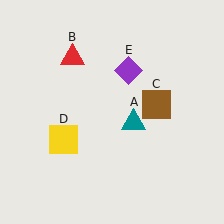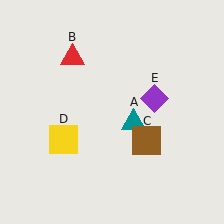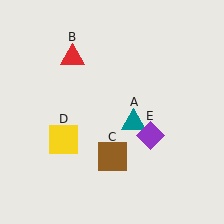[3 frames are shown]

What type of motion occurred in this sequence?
The brown square (object C), purple diamond (object E) rotated clockwise around the center of the scene.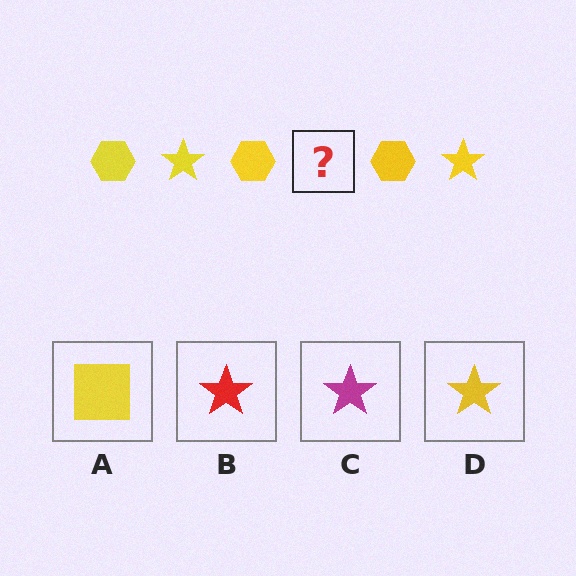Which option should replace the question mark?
Option D.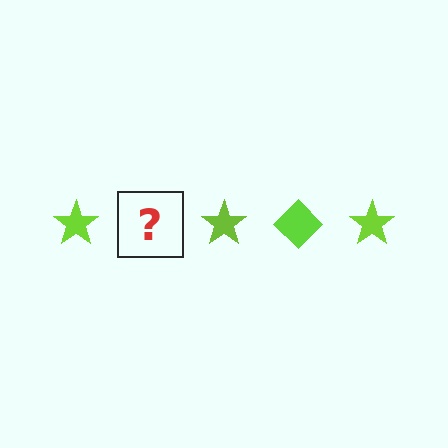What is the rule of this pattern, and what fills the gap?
The rule is that the pattern cycles through star, diamond shapes in lime. The gap should be filled with a lime diamond.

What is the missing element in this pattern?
The missing element is a lime diamond.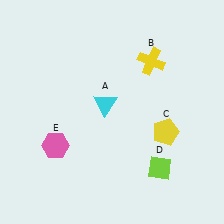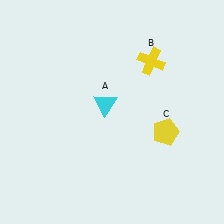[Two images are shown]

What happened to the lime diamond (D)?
The lime diamond (D) was removed in Image 2. It was in the bottom-right area of Image 1.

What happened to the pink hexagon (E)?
The pink hexagon (E) was removed in Image 2. It was in the bottom-left area of Image 1.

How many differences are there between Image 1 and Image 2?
There are 2 differences between the two images.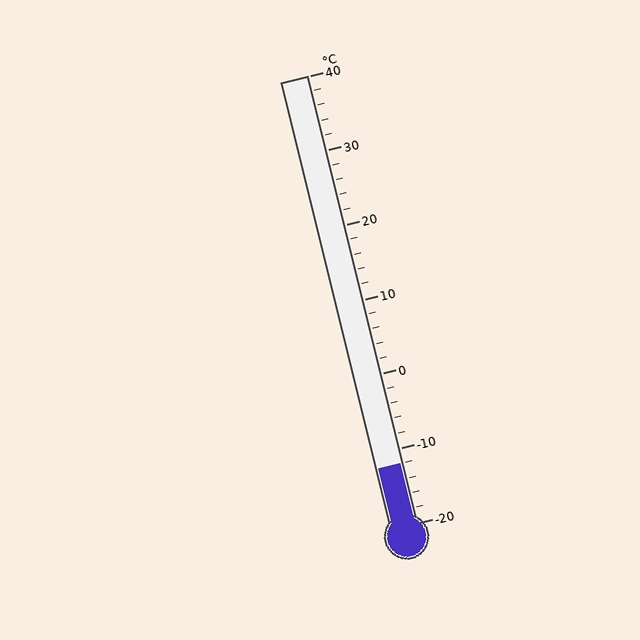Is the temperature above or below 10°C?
The temperature is below 10°C.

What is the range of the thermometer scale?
The thermometer scale ranges from -20°C to 40°C.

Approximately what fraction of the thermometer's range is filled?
The thermometer is filled to approximately 15% of its range.